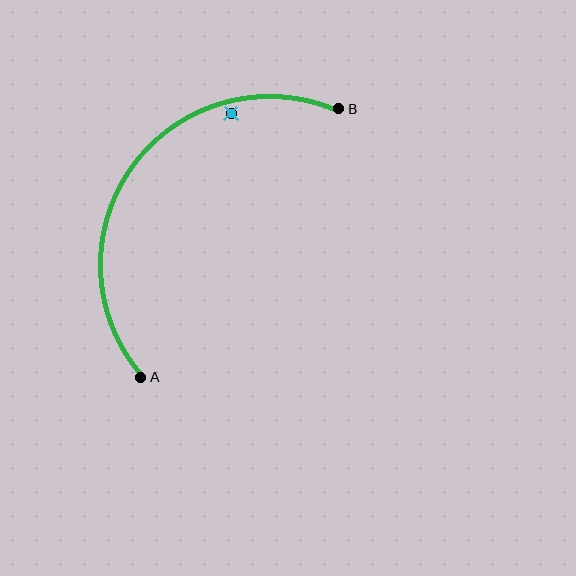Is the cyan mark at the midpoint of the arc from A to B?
No — the cyan mark does not lie on the arc at all. It sits slightly inside the curve.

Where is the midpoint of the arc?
The arc midpoint is the point on the curve farthest from the straight line joining A and B. It sits above and to the left of that line.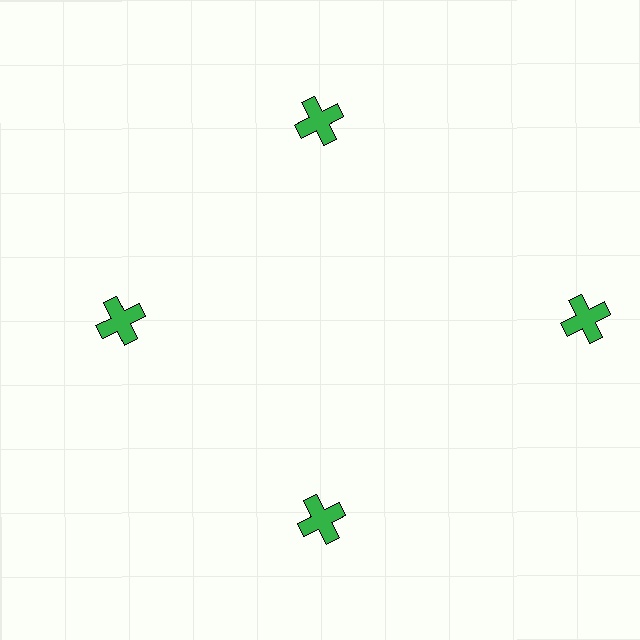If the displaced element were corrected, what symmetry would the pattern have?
It would have 4-fold rotational symmetry — the pattern would map onto itself every 90 degrees.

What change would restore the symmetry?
The symmetry would be restored by moving it inward, back onto the ring so that all 4 crosses sit at equal angles and equal distance from the center.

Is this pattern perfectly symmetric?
No. The 4 green crosses are arranged in a ring, but one element near the 3 o'clock position is pushed outward from the center, breaking the 4-fold rotational symmetry.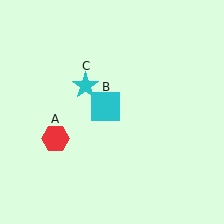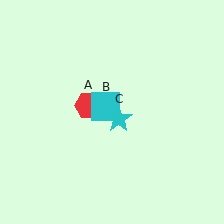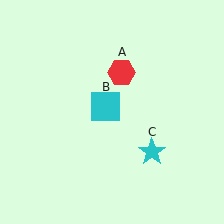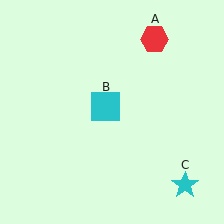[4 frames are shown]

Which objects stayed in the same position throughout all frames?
Cyan square (object B) remained stationary.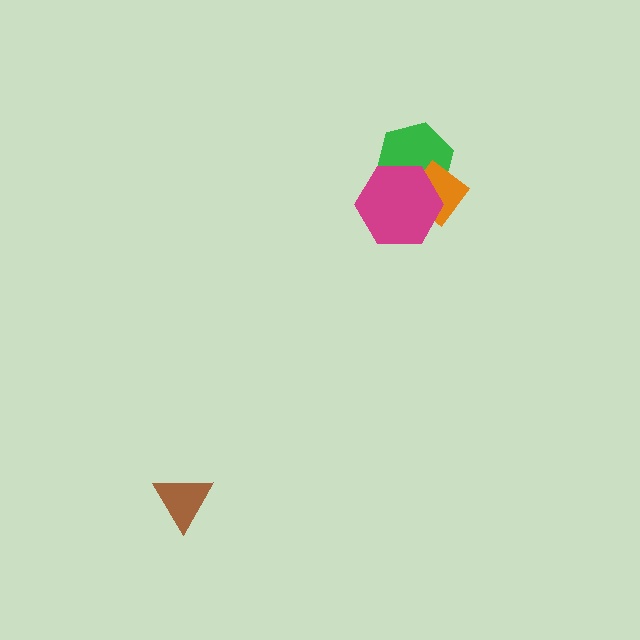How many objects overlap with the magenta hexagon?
2 objects overlap with the magenta hexagon.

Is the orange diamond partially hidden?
Yes, it is partially covered by another shape.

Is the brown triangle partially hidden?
No, no other shape covers it.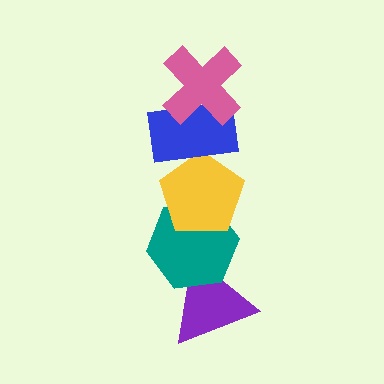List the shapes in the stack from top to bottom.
From top to bottom: the pink cross, the blue rectangle, the yellow pentagon, the teal hexagon, the purple triangle.